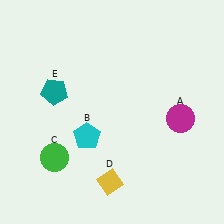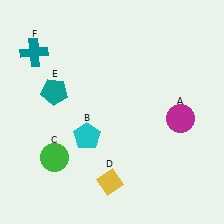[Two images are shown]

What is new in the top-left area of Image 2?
A teal cross (F) was added in the top-left area of Image 2.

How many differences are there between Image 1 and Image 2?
There is 1 difference between the two images.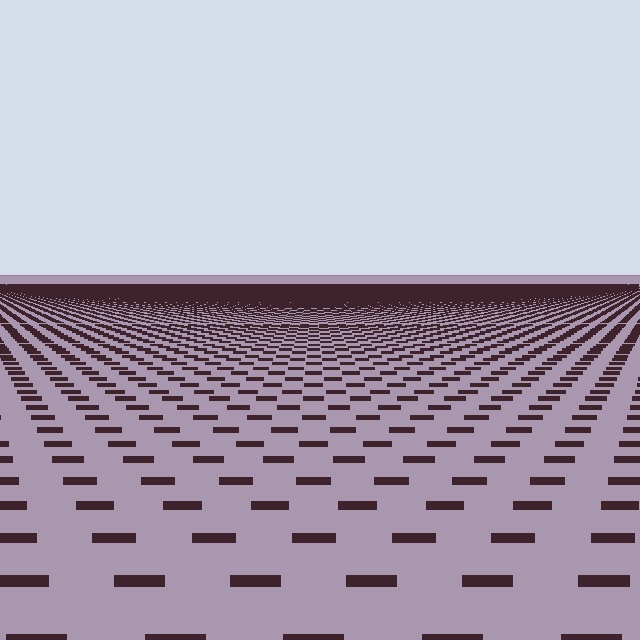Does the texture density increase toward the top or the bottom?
Density increases toward the top.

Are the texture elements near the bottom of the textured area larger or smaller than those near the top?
Larger. Near the bottom, elements are closer to the viewer and appear at a bigger on-screen size.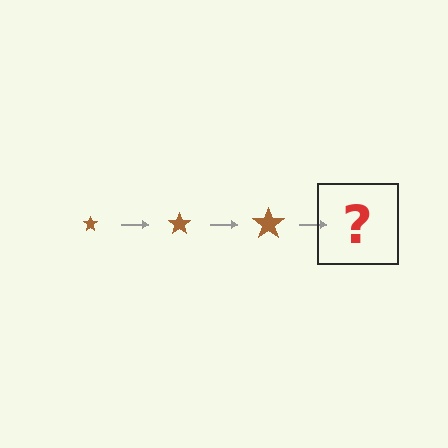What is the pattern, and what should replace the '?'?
The pattern is that the star gets progressively larger each step. The '?' should be a brown star, larger than the previous one.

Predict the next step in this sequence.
The next step is a brown star, larger than the previous one.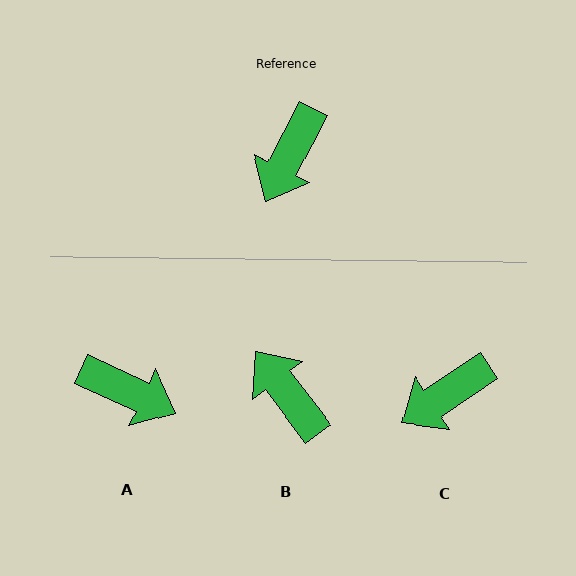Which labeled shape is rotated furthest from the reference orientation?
B, about 115 degrees away.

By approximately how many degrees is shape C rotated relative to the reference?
Approximately 29 degrees clockwise.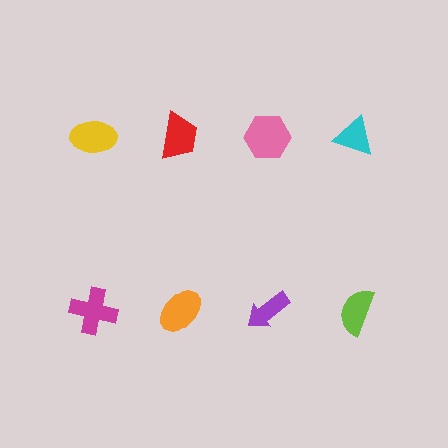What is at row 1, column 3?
A pink hexagon.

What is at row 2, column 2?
An orange ellipse.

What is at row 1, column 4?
A cyan triangle.